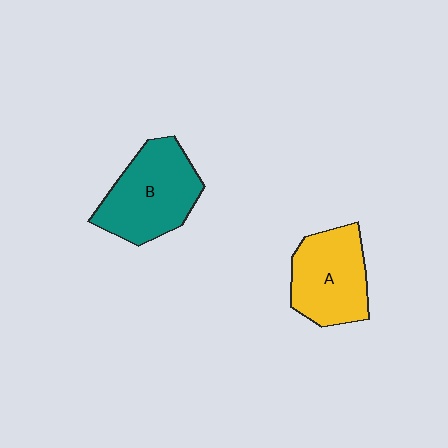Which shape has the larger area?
Shape B (teal).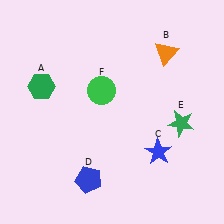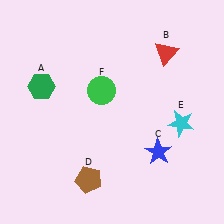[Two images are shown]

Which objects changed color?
B changed from orange to red. D changed from blue to brown. E changed from green to cyan.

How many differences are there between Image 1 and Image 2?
There are 3 differences between the two images.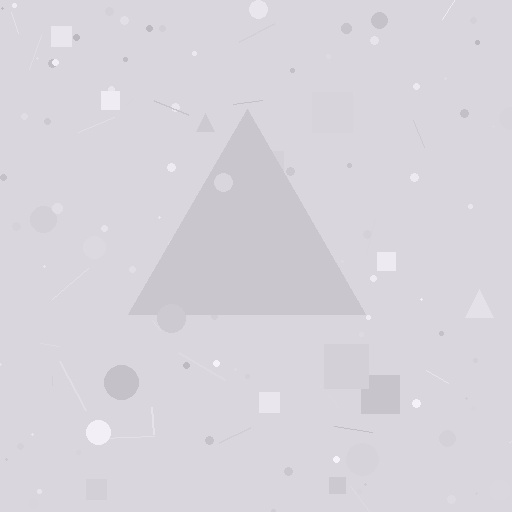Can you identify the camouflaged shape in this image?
The camouflaged shape is a triangle.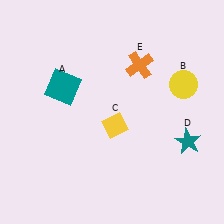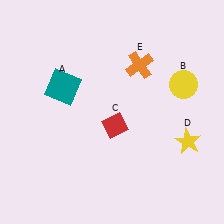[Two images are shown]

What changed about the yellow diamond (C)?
In Image 1, C is yellow. In Image 2, it changed to red.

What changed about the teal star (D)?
In Image 1, D is teal. In Image 2, it changed to yellow.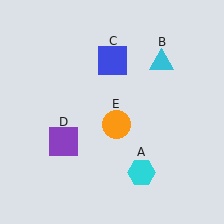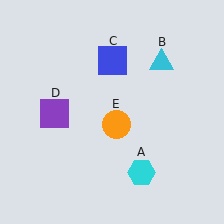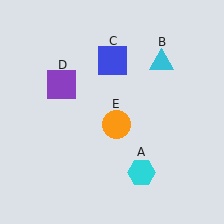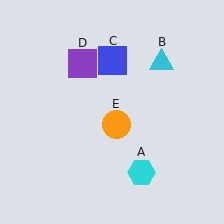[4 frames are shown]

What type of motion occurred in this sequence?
The purple square (object D) rotated clockwise around the center of the scene.